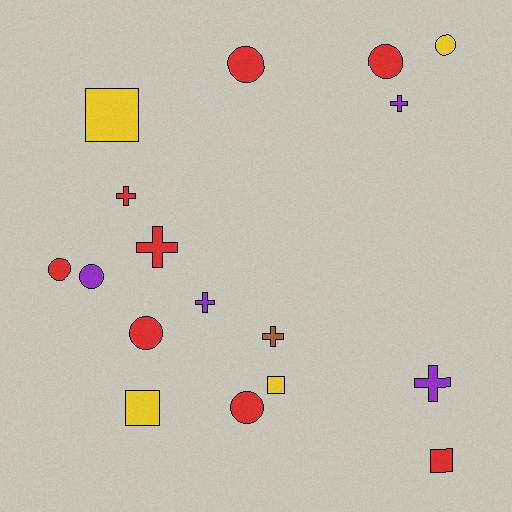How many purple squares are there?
There are no purple squares.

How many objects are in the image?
There are 17 objects.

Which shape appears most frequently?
Circle, with 7 objects.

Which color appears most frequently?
Red, with 8 objects.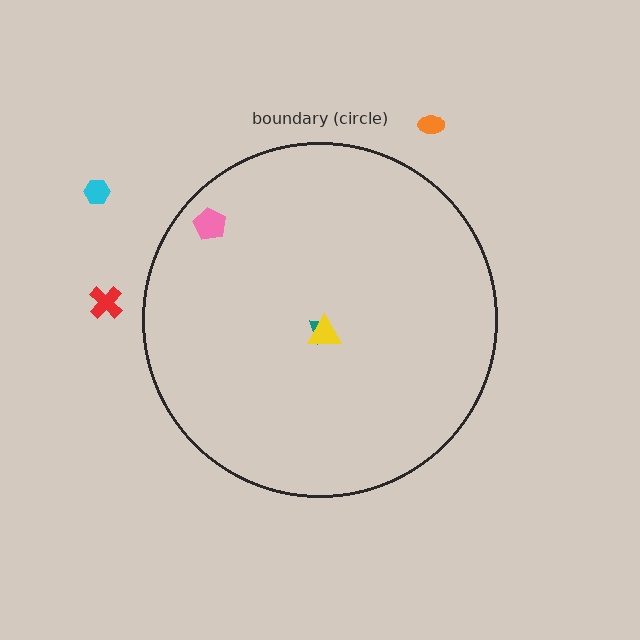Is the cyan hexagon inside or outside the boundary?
Outside.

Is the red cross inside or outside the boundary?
Outside.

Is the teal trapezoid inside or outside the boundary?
Inside.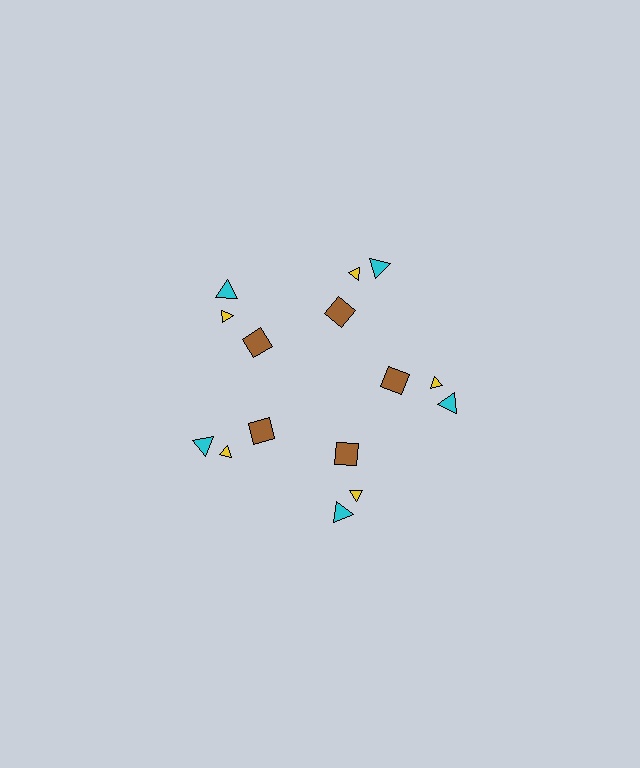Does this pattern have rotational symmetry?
Yes, this pattern has 5-fold rotational symmetry. It looks the same after rotating 72 degrees around the center.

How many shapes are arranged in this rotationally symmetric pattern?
There are 15 shapes, arranged in 5 groups of 3.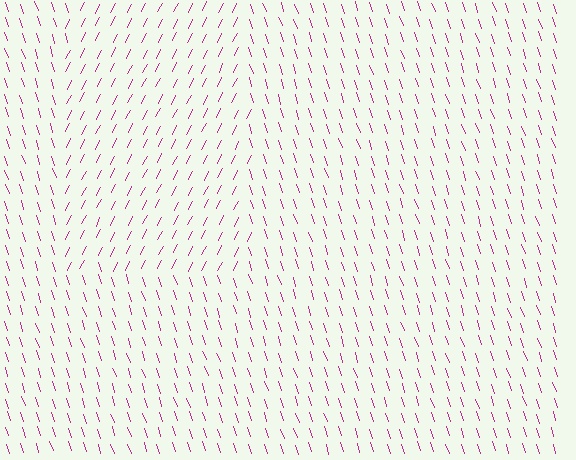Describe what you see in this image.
The image is filled with small magenta line segments. A rectangle region in the image has lines oriented differently from the surrounding lines, creating a visible texture boundary.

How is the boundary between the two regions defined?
The boundary is defined purely by a change in line orientation (approximately 45 degrees difference). All lines are the same color and thickness.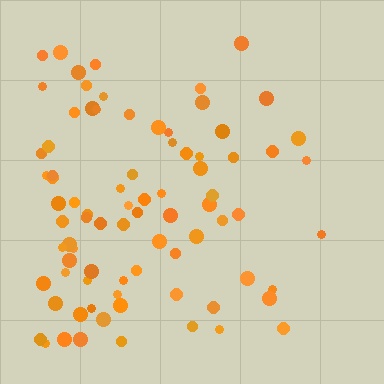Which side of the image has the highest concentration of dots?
The left.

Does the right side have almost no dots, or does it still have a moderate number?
Still a moderate number, just noticeably fewer than the left.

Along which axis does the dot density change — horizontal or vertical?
Horizontal.